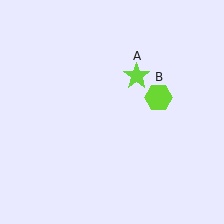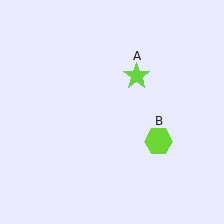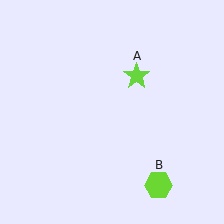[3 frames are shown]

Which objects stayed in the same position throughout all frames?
Lime star (object A) remained stationary.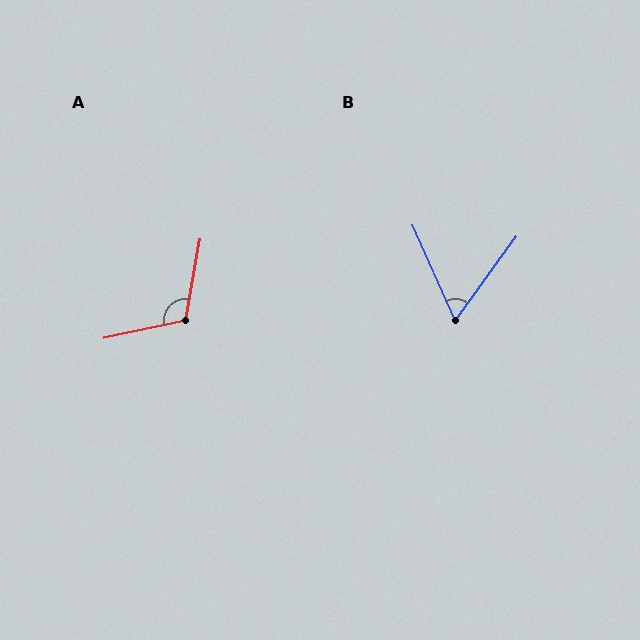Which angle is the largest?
A, at approximately 112 degrees.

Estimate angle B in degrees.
Approximately 60 degrees.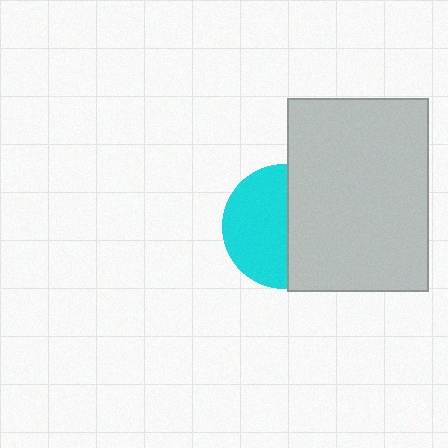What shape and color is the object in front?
The object in front is a light gray rectangle.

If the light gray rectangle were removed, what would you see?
You would see the complete cyan circle.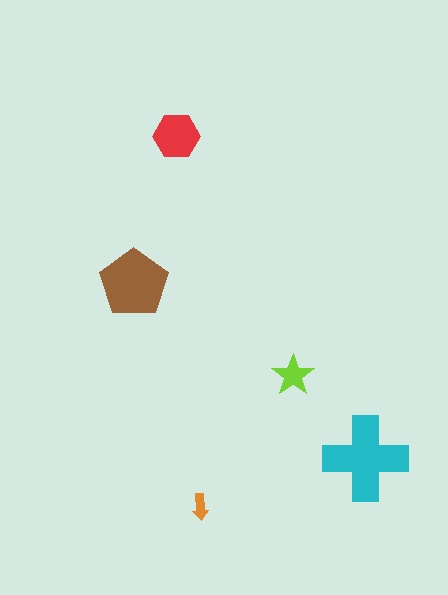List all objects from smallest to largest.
The orange arrow, the lime star, the red hexagon, the brown pentagon, the cyan cross.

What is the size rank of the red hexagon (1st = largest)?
3rd.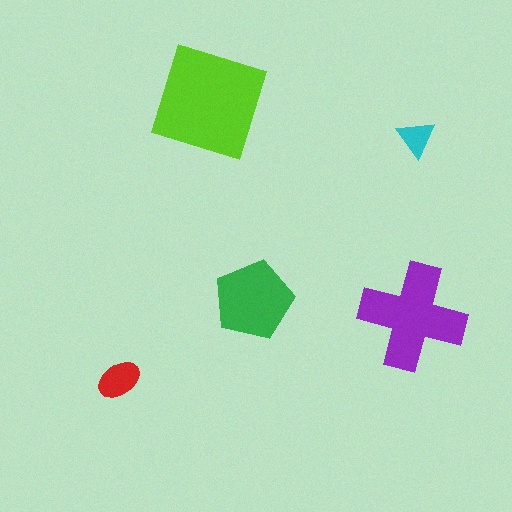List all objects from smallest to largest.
The cyan triangle, the red ellipse, the green pentagon, the purple cross, the lime diamond.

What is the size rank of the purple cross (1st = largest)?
2nd.